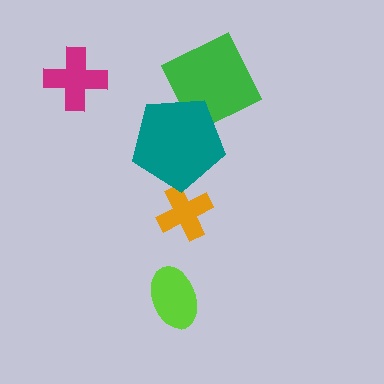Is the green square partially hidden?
Yes, it is partially covered by another shape.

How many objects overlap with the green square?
1 object overlaps with the green square.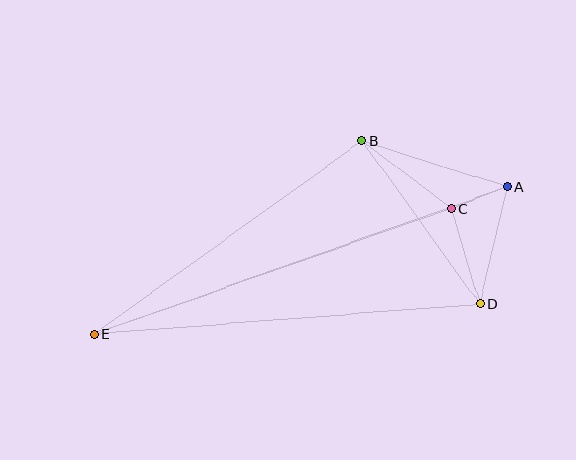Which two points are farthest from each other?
Points A and E are farthest from each other.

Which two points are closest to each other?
Points A and C are closest to each other.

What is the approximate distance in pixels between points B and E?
The distance between B and E is approximately 330 pixels.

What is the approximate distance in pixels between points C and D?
The distance between C and D is approximately 100 pixels.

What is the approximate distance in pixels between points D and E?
The distance between D and E is approximately 387 pixels.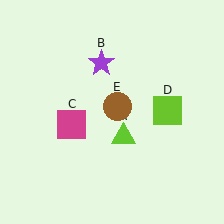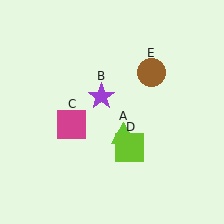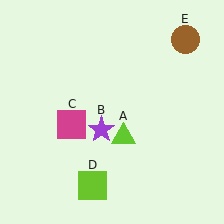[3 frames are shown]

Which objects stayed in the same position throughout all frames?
Lime triangle (object A) and magenta square (object C) remained stationary.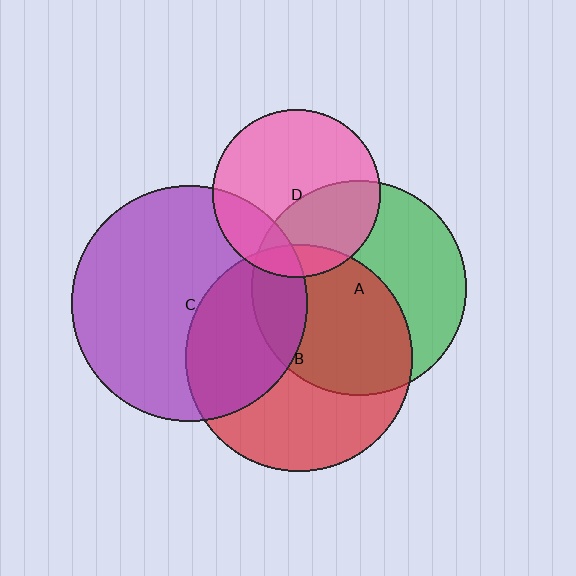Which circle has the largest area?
Circle C (purple).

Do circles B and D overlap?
Yes.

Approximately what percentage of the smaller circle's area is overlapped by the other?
Approximately 10%.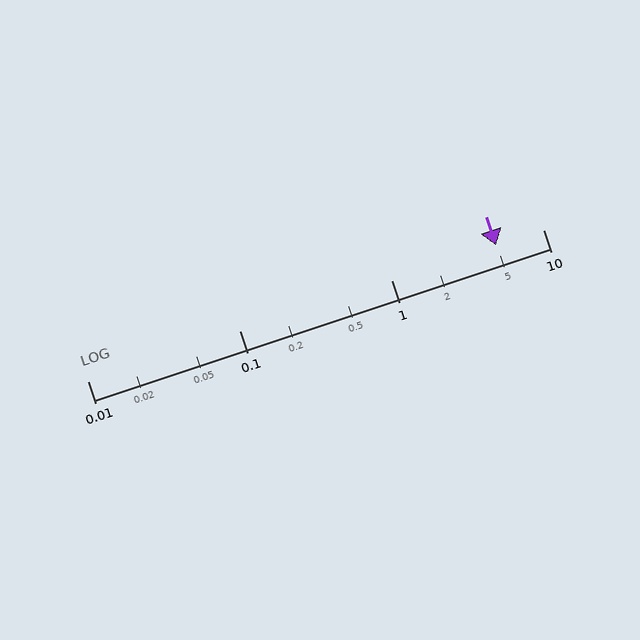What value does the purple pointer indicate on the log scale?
The pointer indicates approximately 4.9.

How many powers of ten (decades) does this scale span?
The scale spans 3 decades, from 0.01 to 10.